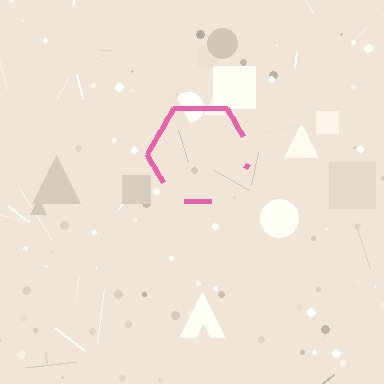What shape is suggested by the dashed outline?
The dashed outline suggests a hexagon.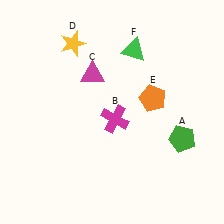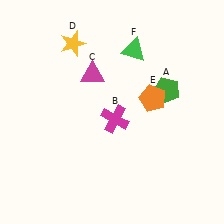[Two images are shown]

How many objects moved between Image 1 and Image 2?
1 object moved between the two images.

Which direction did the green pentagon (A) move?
The green pentagon (A) moved up.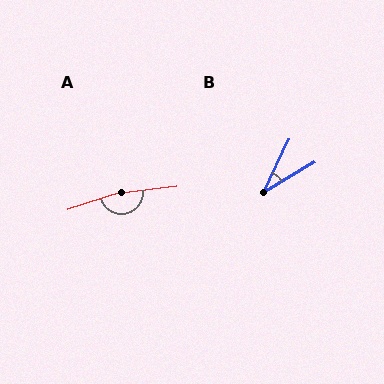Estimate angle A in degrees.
Approximately 168 degrees.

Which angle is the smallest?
B, at approximately 33 degrees.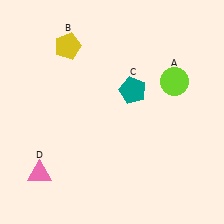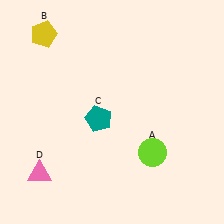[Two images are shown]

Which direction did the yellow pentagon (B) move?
The yellow pentagon (B) moved left.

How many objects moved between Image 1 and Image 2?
3 objects moved between the two images.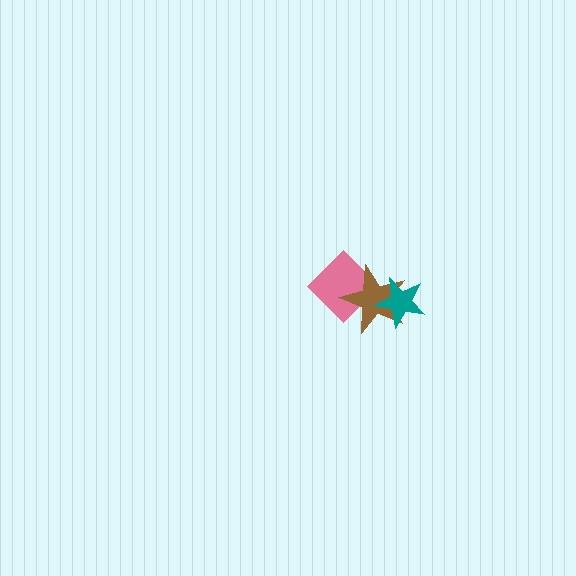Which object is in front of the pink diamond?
The brown star is in front of the pink diamond.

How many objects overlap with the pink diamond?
1 object overlaps with the pink diamond.